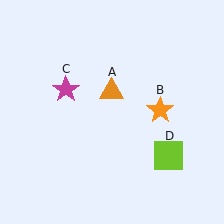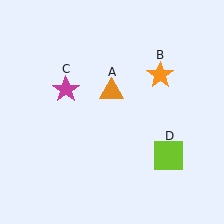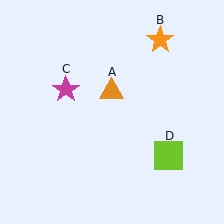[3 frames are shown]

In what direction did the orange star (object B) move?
The orange star (object B) moved up.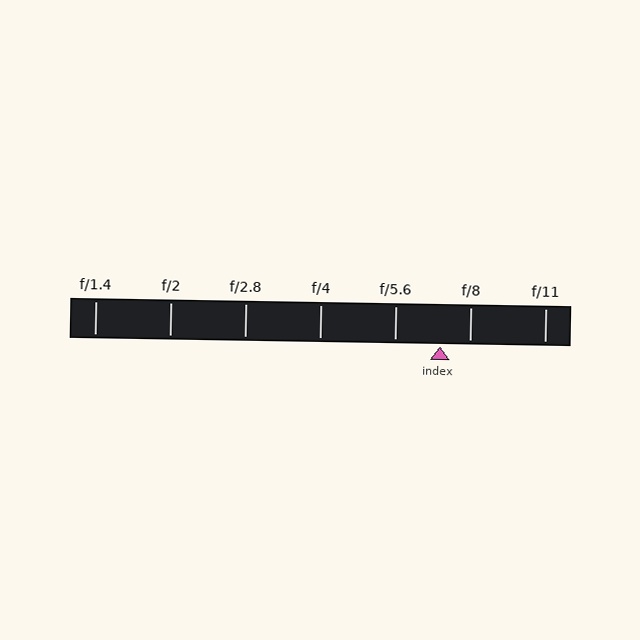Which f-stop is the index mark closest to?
The index mark is closest to f/8.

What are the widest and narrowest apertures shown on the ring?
The widest aperture shown is f/1.4 and the narrowest is f/11.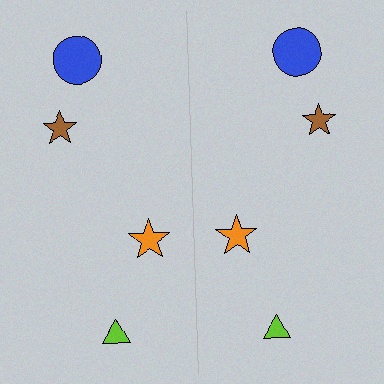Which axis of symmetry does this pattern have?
The pattern has a vertical axis of symmetry running through the center of the image.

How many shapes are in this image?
There are 8 shapes in this image.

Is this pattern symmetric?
Yes, this pattern has bilateral (reflection) symmetry.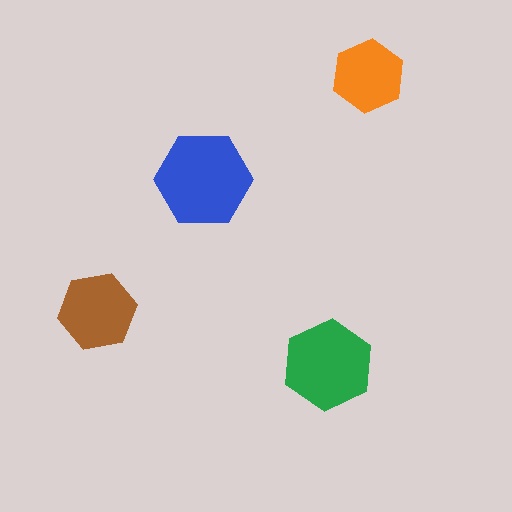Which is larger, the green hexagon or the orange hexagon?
The green one.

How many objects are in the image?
There are 4 objects in the image.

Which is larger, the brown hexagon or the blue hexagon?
The blue one.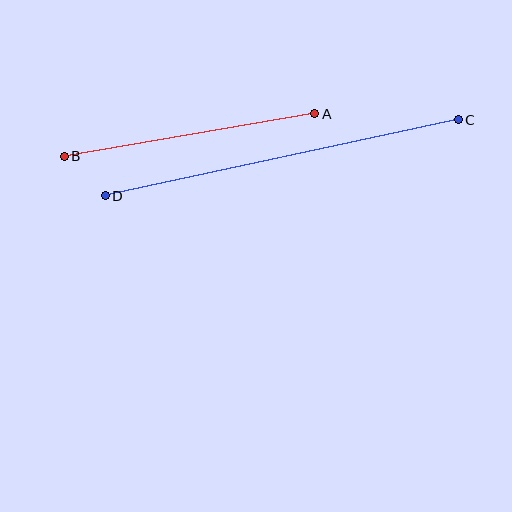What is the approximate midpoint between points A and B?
The midpoint is at approximately (190, 135) pixels.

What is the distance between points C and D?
The distance is approximately 361 pixels.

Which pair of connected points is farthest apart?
Points C and D are farthest apart.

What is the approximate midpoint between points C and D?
The midpoint is at approximately (282, 158) pixels.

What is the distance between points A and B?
The distance is approximately 254 pixels.